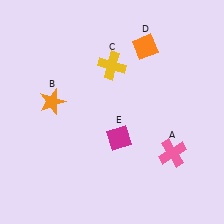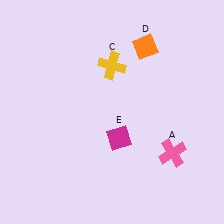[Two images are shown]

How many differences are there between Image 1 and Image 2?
There is 1 difference between the two images.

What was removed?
The orange star (B) was removed in Image 2.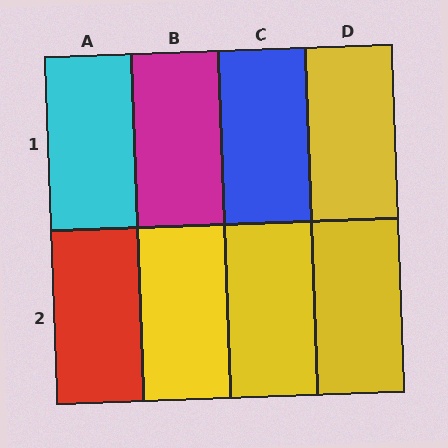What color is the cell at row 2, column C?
Yellow.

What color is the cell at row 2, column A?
Red.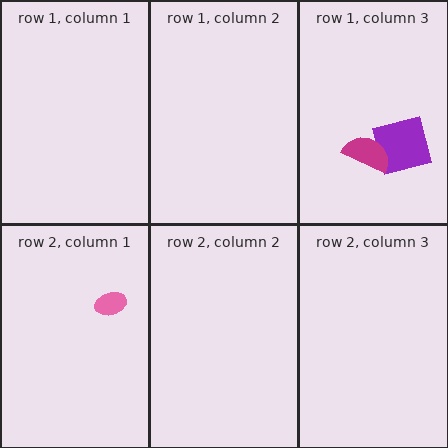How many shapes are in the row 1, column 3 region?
2.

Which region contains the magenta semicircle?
The row 1, column 3 region.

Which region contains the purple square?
The row 1, column 3 region.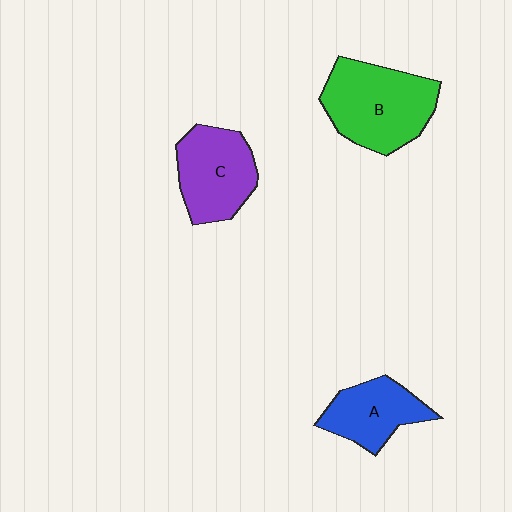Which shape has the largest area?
Shape B (green).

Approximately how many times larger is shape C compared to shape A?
Approximately 1.2 times.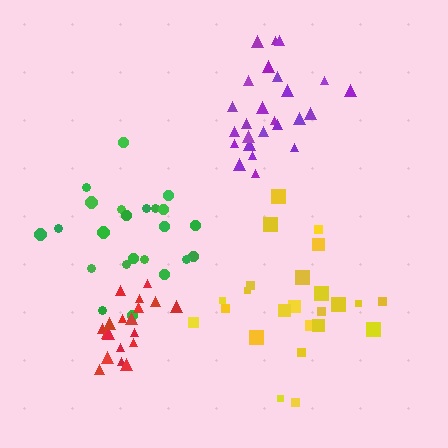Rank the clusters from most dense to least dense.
red, purple, green, yellow.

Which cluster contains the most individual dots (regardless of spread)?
Purple (26).